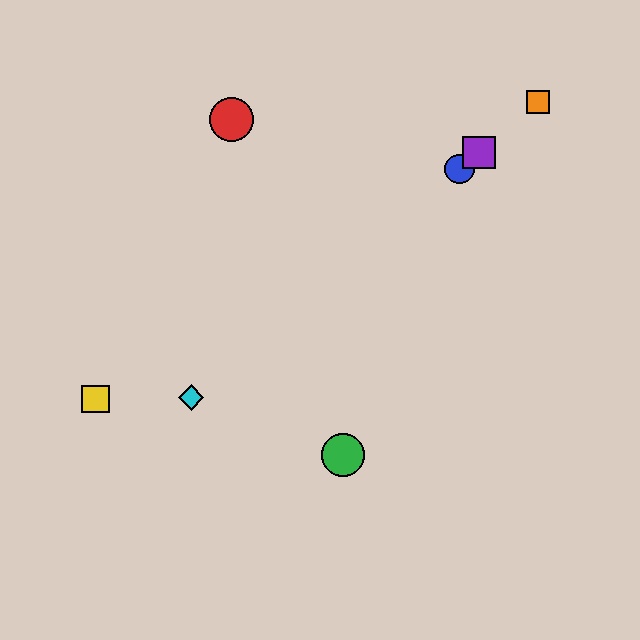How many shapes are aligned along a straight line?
4 shapes (the blue circle, the purple square, the orange square, the cyan diamond) are aligned along a straight line.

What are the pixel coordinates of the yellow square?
The yellow square is at (96, 399).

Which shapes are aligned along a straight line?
The blue circle, the purple square, the orange square, the cyan diamond are aligned along a straight line.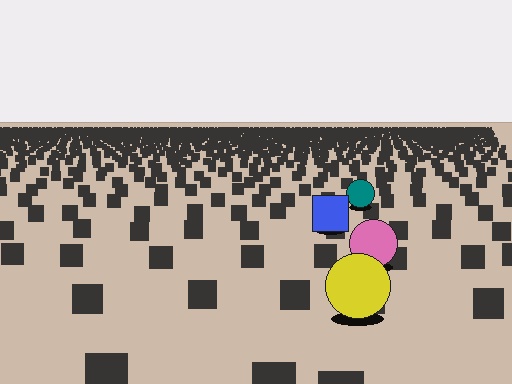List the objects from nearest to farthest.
From nearest to farthest: the yellow circle, the pink circle, the blue square, the teal circle.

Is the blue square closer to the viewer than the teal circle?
Yes. The blue square is closer — you can tell from the texture gradient: the ground texture is coarser near it.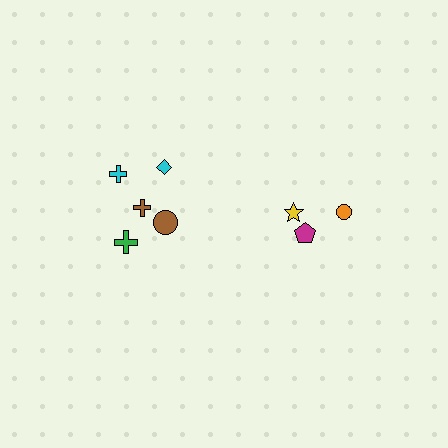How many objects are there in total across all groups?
There are 8 objects.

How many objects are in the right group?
There are 3 objects.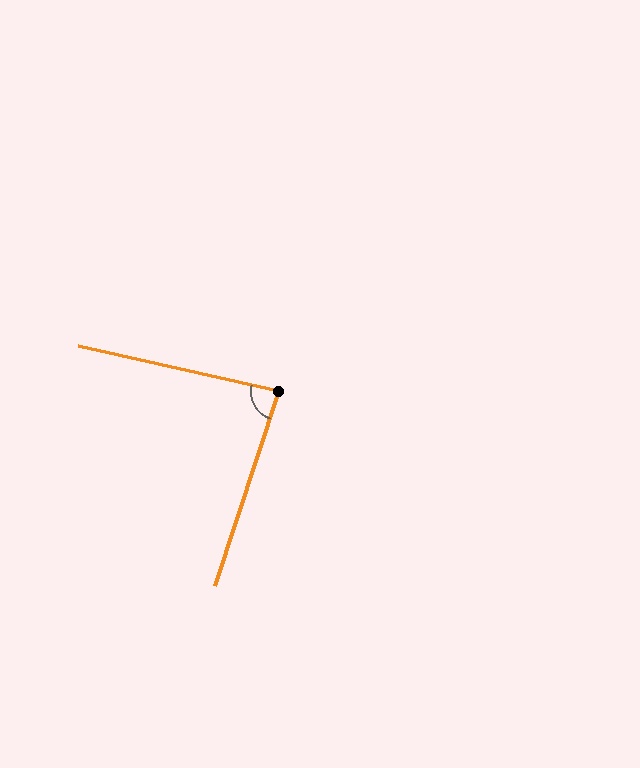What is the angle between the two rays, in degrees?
Approximately 85 degrees.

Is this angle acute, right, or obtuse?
It is acute.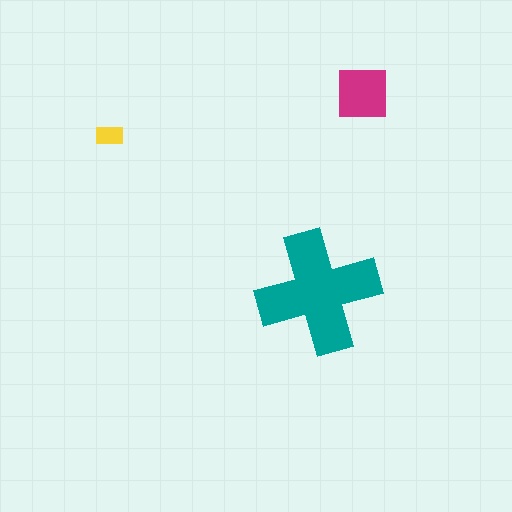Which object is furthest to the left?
The yellow rectangle is leftmost.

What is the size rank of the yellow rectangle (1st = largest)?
3rd.